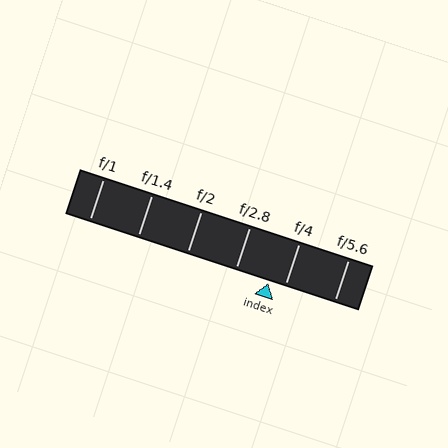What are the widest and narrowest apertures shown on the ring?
The widest aperture shown is f/1 and the narrowest is f/5.6.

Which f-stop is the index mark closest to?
The index mark is closest to f/4.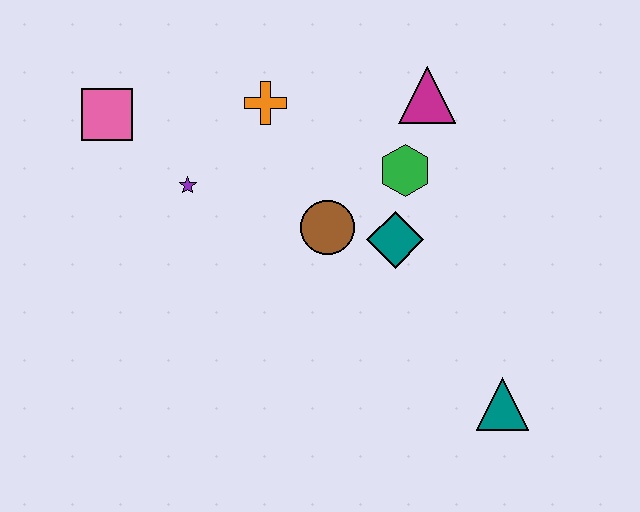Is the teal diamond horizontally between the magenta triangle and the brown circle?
Yes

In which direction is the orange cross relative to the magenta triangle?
The orange cross is to the left of the magenta triangle.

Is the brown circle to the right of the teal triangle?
No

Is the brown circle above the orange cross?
No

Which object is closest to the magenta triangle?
The green hexagon is closest to the magenta triangle.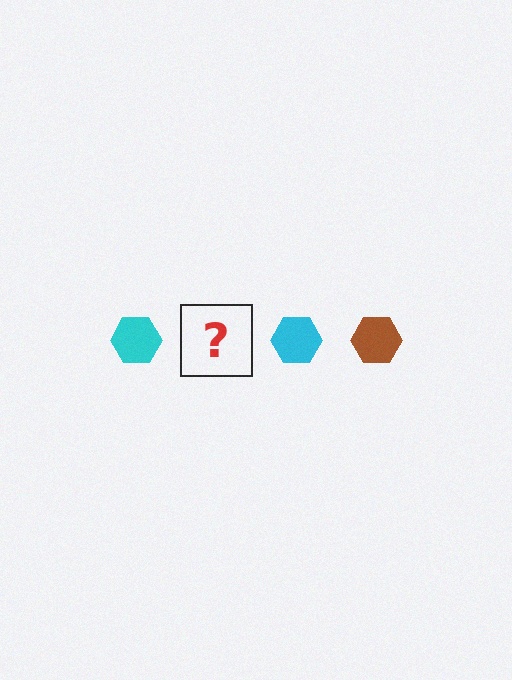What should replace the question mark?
The question mark should be replaced with a brown hexagon.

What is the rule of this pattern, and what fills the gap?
The rule is that the pattern cycles through cyan, brown hexagons. The gap should be filled with a brown hexagon.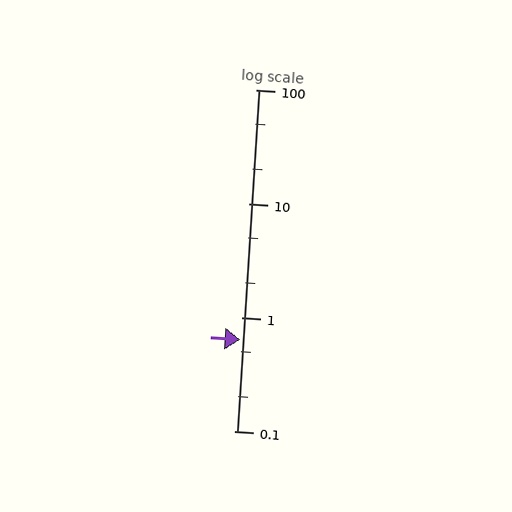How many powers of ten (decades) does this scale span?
The scale spans 3 decades, from 0.1 to 100.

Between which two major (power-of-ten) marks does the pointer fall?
The pointer is between 0.1 and 1.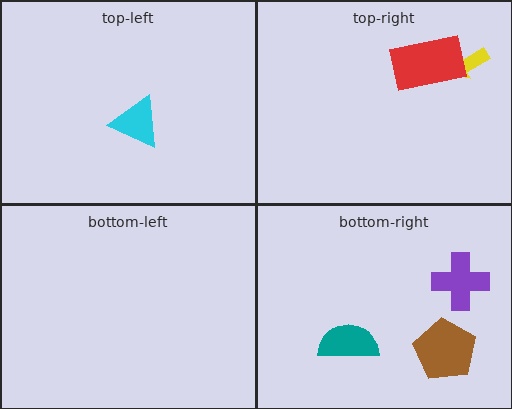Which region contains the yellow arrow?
The top-right region.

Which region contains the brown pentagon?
The bottom-right region.